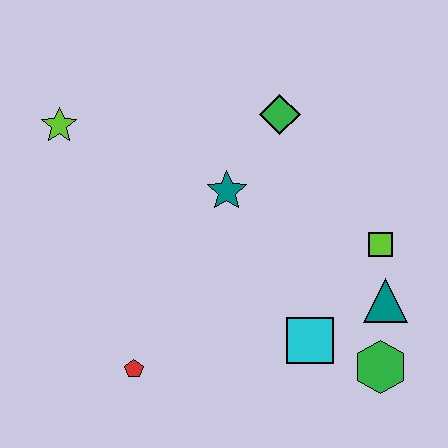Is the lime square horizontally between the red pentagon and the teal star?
No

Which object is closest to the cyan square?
The green hexagon is closest to the cyan square.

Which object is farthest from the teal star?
The green hexagon is farthest from the teal star.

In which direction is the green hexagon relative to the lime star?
The green hexagon is to the right of the lime star.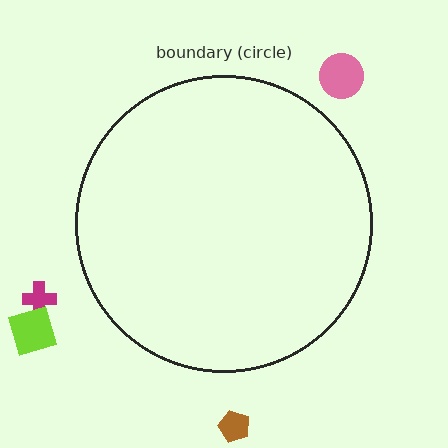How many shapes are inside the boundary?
0 inside, 4 outside.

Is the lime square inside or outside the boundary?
Outside.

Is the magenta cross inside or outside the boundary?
Outside.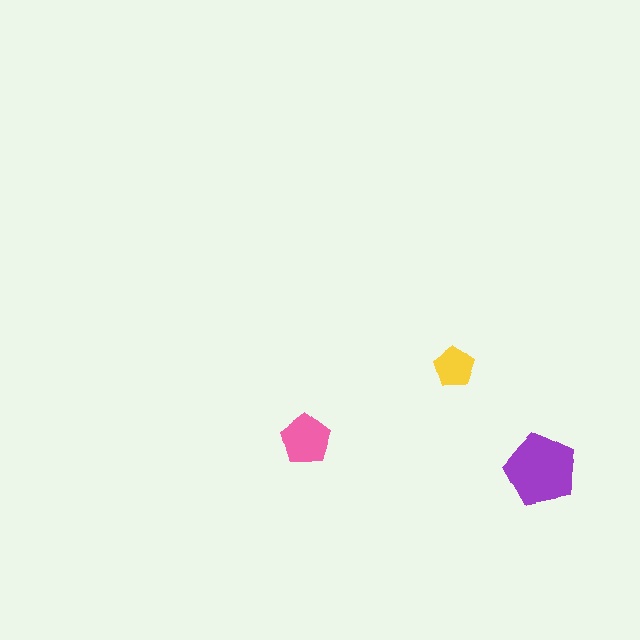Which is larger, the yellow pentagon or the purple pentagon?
The purple one.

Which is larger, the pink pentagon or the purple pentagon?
The purple one.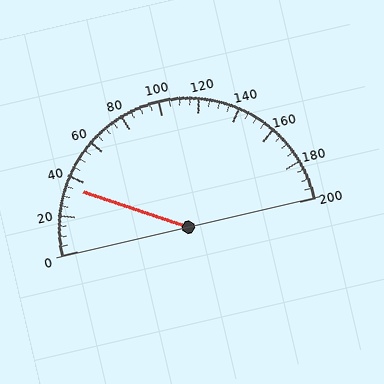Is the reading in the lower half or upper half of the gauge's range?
The reading is in the lower half of the range (0 to 200).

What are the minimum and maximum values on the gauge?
The gauge ranges from 0 to 200.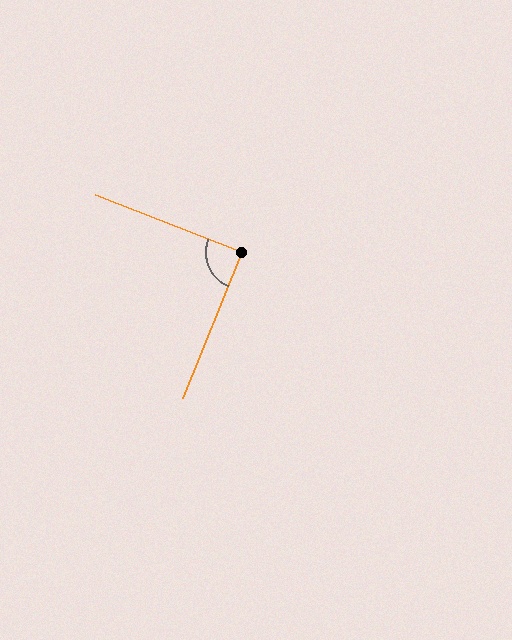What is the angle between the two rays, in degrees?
Approximately 89 degrees.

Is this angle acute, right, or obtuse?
It is approximately a right angle.